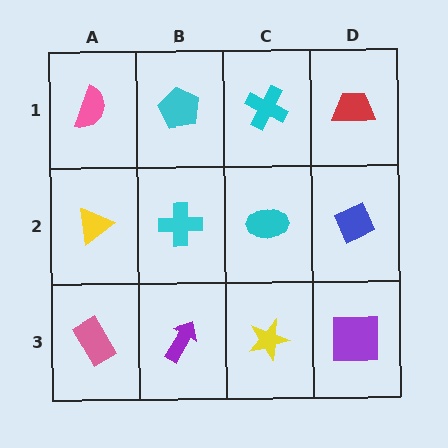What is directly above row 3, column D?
A blue diamond.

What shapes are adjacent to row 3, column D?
A blue diamond (row 2, column D), a yellow star (row 3, column C).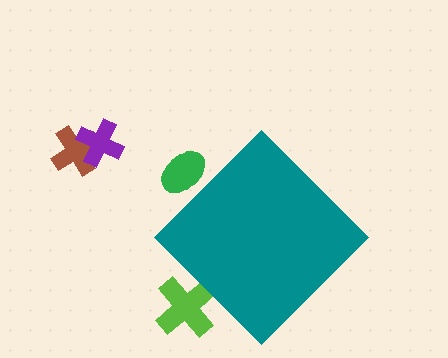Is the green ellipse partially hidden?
Yes, the green ellipse is partially hidden behind the teal diamond.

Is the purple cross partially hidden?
No, the purple cross is fully visible.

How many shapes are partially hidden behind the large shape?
2 shapes are partially hidden.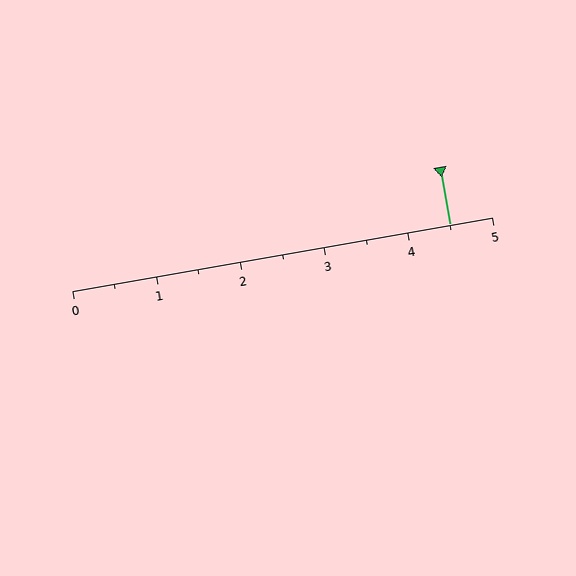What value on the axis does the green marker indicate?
The marker indicates approximately 4.5.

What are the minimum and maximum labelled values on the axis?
The axis runs from 0 to 5.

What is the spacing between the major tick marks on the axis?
The major ticks are spaced 1 apart.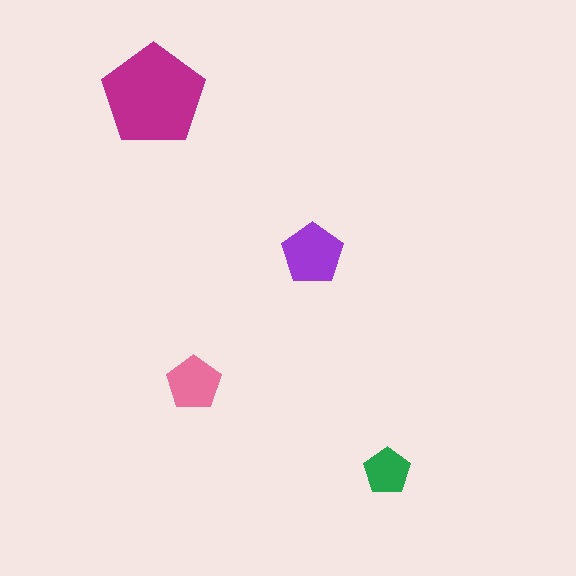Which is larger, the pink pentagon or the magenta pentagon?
The magenta one.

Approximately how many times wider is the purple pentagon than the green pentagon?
About 1.5 times wider.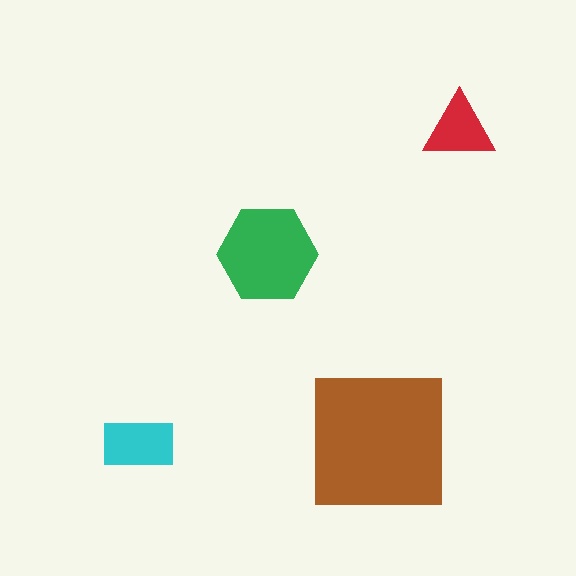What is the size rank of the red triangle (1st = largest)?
4th.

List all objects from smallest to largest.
The red triangle, the cyan rectangle, the green hexagon, the brown square.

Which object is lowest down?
The cyan rectangle is bottommost.